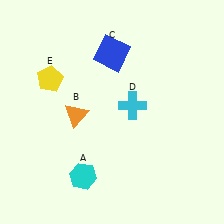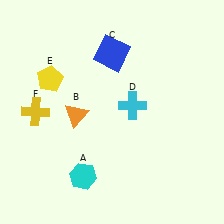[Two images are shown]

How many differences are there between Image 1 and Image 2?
There is 1 difference between the two images.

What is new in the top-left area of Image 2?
A yellow cross (F) was added in the top-left area of Image 2.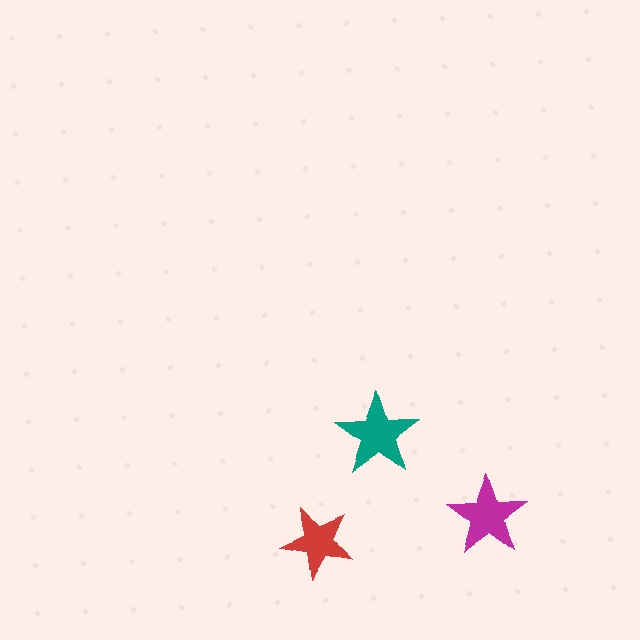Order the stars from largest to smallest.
the teal one, the magenta one, the red one.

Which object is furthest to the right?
The magenta star is rightmost.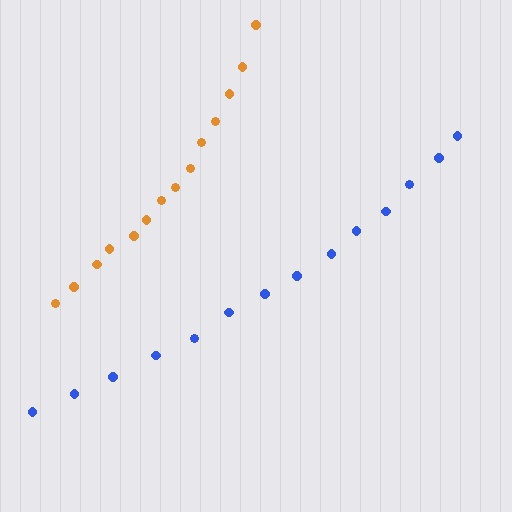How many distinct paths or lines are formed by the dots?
There are 2 distinct paths.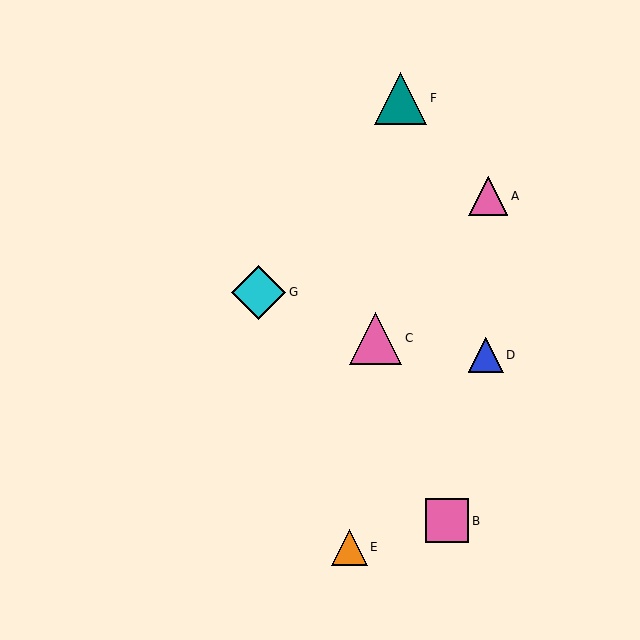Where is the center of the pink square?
The center of the pink square is at (447, 521).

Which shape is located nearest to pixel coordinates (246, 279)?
The cyan diamond (labeled G) at (259, 292) is nearest to that location.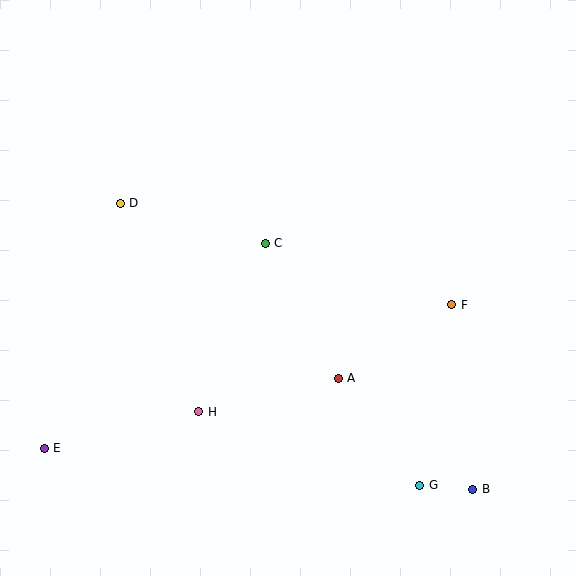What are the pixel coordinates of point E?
Point E is at (44, 448).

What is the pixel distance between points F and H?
The distance between F and H is 275 pixels.